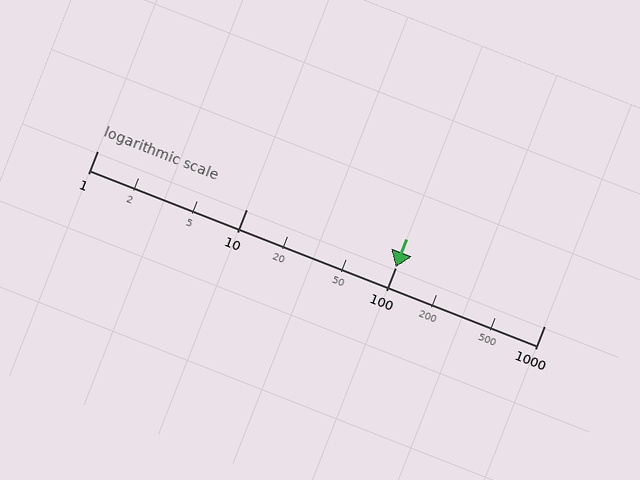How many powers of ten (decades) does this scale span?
The scale spans 3 decades, from 1 to 1000.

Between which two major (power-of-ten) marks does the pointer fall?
The pointer is between 100 and 1000.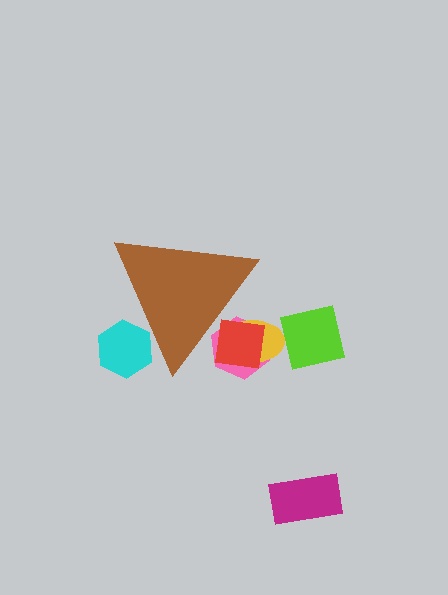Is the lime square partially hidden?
No, the lime square is fully visible.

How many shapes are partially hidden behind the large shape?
4 shapes are partially hidden.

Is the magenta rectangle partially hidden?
No, the magenta rectangle is fully visible.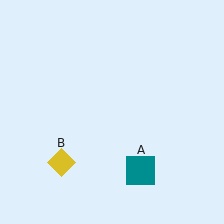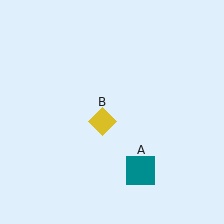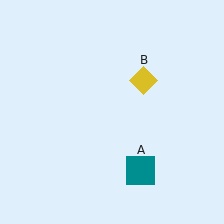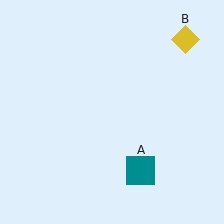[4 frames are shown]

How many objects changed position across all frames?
1 object changed position: yellow diamond (object B).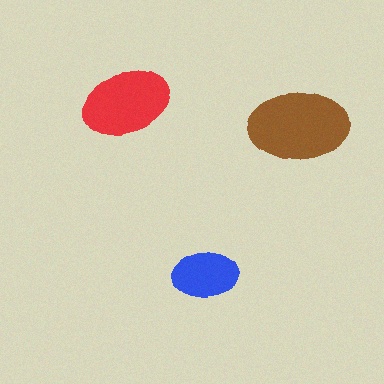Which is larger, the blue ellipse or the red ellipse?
The red one.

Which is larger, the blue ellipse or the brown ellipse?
The brown one.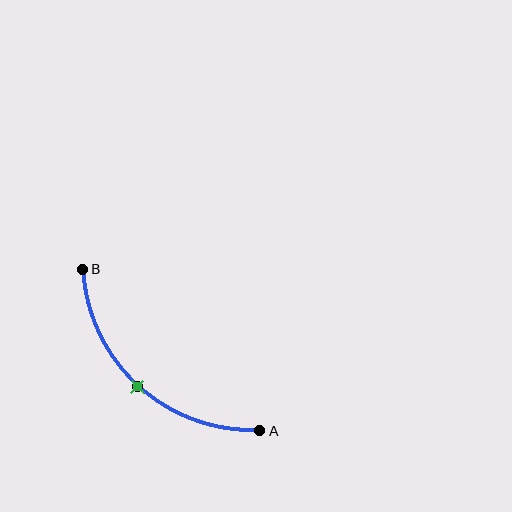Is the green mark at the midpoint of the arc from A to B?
Yes. The green mark lies on the arc at equal arc-length from both A and B — it is the arc midpoint.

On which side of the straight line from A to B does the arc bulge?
The arc bulges below and to the left of the straight line connecting A and B.